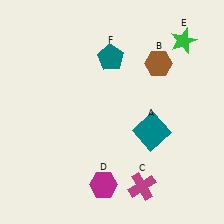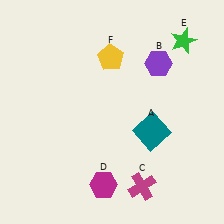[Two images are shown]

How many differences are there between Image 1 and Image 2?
There are 2 differences between the two images.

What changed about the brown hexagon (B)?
In Image 1, B is brown. In Image 2, it changed to purple.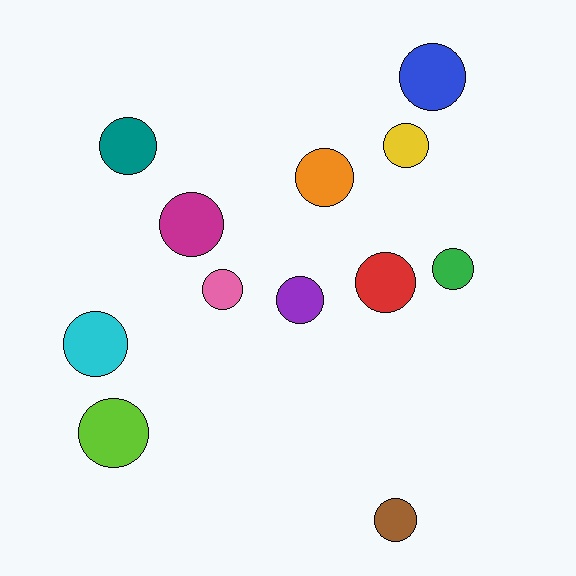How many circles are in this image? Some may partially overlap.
There are 12 circles.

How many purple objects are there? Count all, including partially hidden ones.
There is 1 purple object.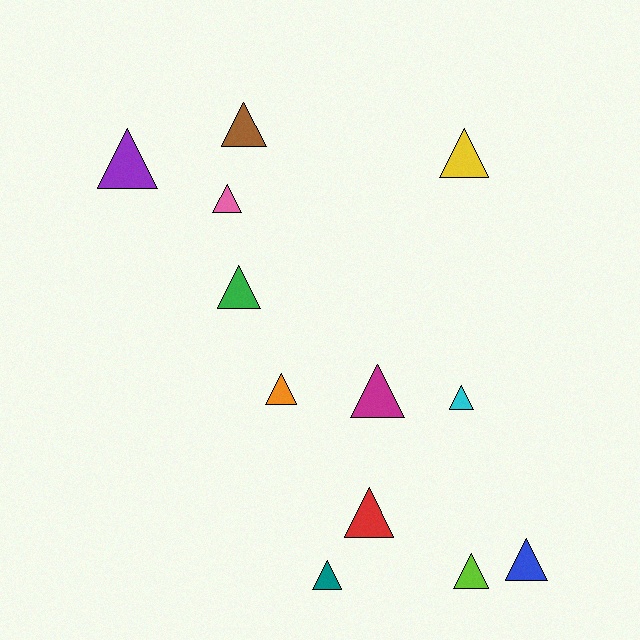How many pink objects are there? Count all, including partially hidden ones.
There is 1 pink object.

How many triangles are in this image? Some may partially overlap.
There are 12 triangles.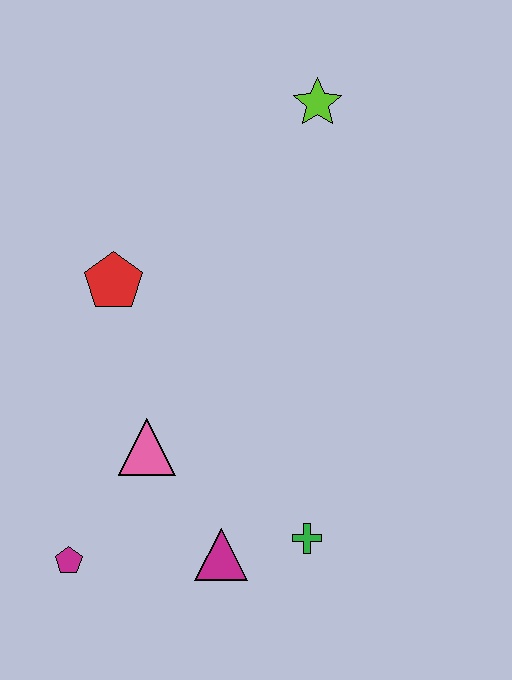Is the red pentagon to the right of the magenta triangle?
No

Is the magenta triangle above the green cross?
No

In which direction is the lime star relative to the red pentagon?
The lime star is to the right of the red pentagon.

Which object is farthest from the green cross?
The lime star is farthest from the green cross.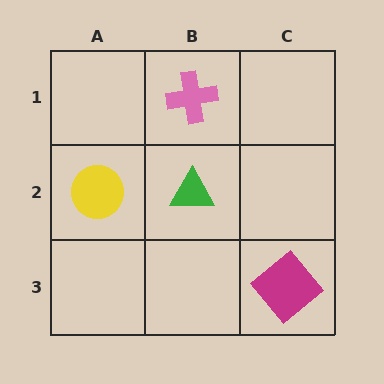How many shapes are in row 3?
1 shape.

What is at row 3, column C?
A magenta diamond.